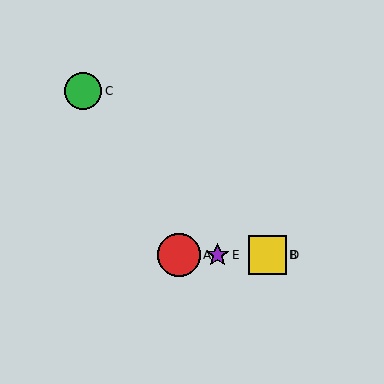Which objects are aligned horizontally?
Objects A, B, D, E are aligned horizontally.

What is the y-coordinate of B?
Object B is at y≈255.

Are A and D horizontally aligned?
Yes, both are at y≈255.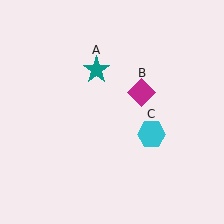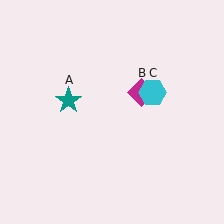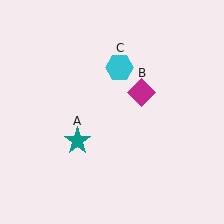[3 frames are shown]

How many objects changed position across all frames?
2 objects changed position: teal star (object A), cyan hexagon (object C).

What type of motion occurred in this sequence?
The teal star (object A), cyan hexagon (object C) rotated counterclockwise around the center of the scene.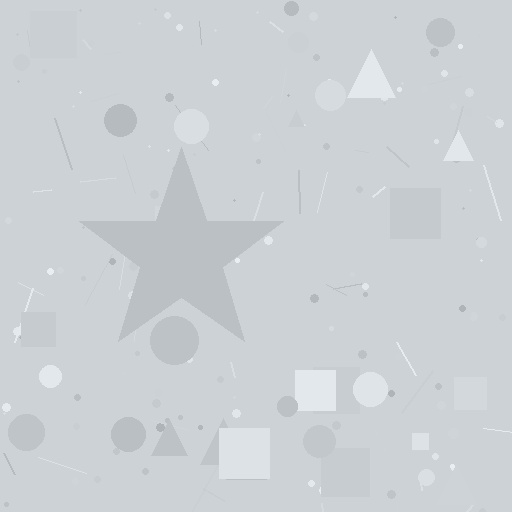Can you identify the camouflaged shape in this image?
The camouflaged shape is a star.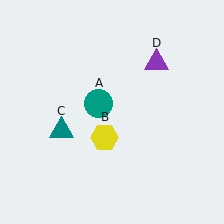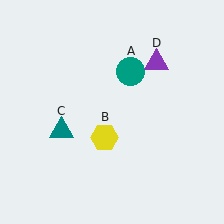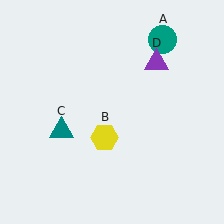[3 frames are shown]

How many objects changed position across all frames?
1 object changed position: teal circle (object A).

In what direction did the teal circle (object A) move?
The teal circle (object A) moved up and to the right.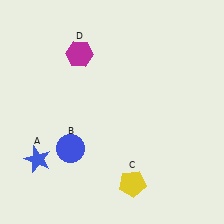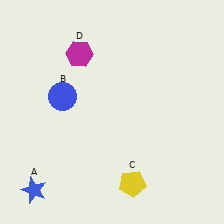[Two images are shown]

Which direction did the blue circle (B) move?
The blue circle (B) moved up.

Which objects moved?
The objects that moved are: the blue star (A), the blue circle (B).